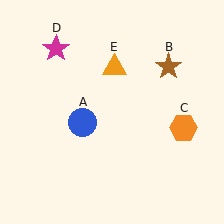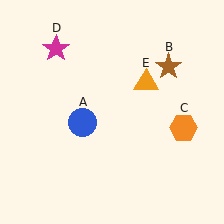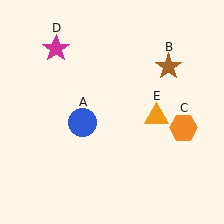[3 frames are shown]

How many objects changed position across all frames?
1 object changed position: orange triangle (object E).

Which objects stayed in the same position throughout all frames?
Blue circle (object A) and brown star (object B) and orange hexagon (object C) and magenta star (object D) remained stationary.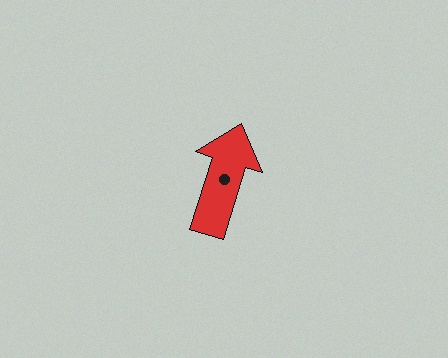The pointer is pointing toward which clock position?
Roughly 1 o'clock.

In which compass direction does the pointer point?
North.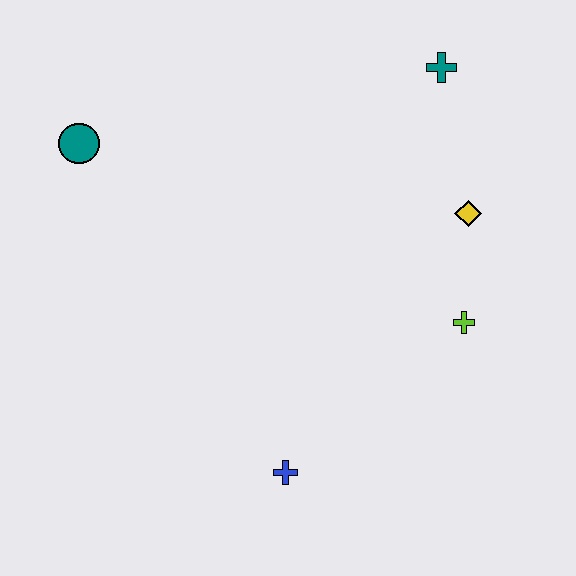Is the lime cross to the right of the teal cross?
Yes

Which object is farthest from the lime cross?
The teal circle is farthest from the lime cross.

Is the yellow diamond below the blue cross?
No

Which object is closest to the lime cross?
The yellow diamond is closest to the lime cross.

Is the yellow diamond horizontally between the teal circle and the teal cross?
No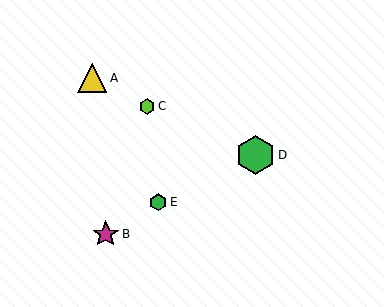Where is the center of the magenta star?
The center of the magenta star is at (106, 234).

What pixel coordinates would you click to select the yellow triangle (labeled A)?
Click at (92, 78) to select the yellow triangle A.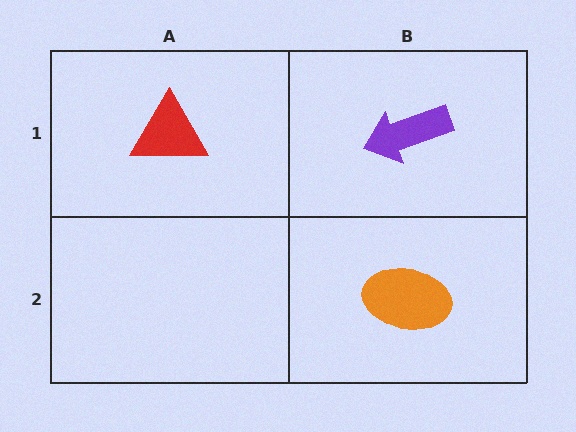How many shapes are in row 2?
1 shape.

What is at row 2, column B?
An orange ellipse.